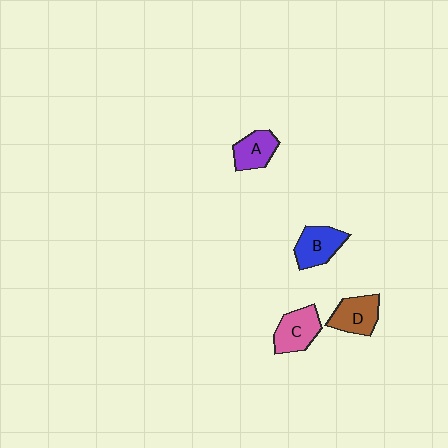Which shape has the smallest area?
Shape A (purple).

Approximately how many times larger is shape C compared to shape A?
Approximately 1.2 times.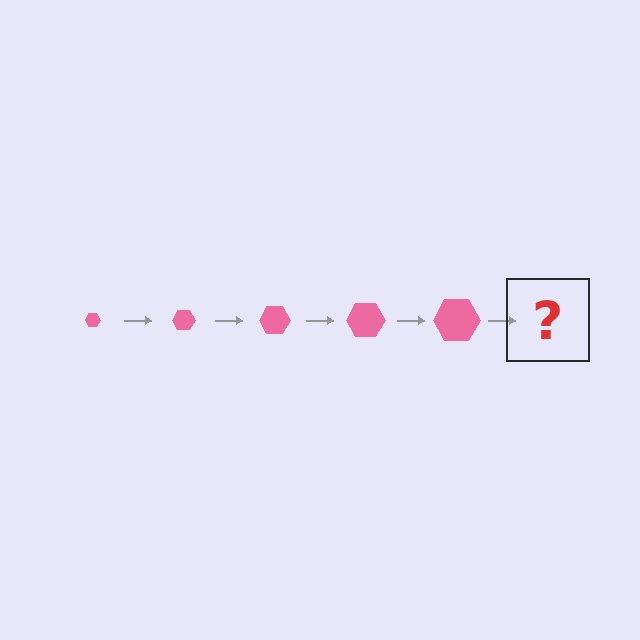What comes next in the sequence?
The next element should be a pink hexagon, larger than the previous one.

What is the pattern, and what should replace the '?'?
The pattern is that the hexagon gets progressively larger each step. The '?' should be a pink hexagon, larger than the previous one.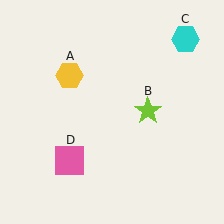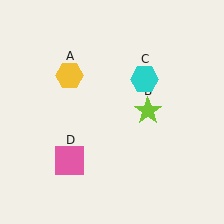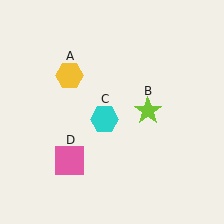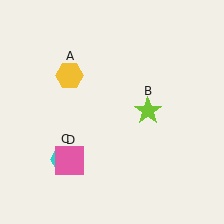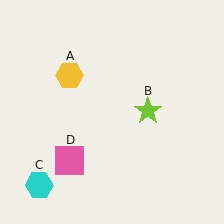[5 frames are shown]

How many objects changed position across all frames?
1 object changed position: cyan hexagon (object C).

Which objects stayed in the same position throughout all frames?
Yellow hexagon (object A) and lime star (object B) and pink square (object D) remained stationary.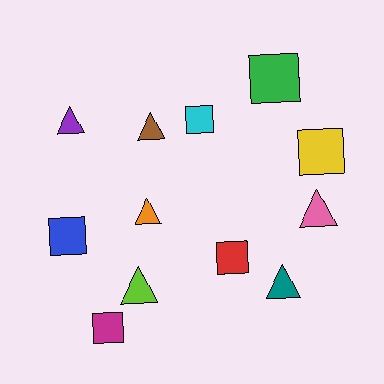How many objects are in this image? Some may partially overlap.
There are 12 objects.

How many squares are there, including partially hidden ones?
There are 6 squares.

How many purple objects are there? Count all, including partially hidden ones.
There is 1 purple object.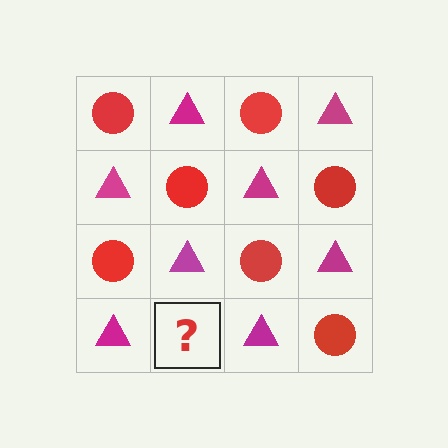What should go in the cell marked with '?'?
The missing cell should contain a red circle.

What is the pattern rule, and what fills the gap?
The rule is that it alternates red circle and magenta triangle in a checkerboard pattern. The gap should be filled with a red circle.